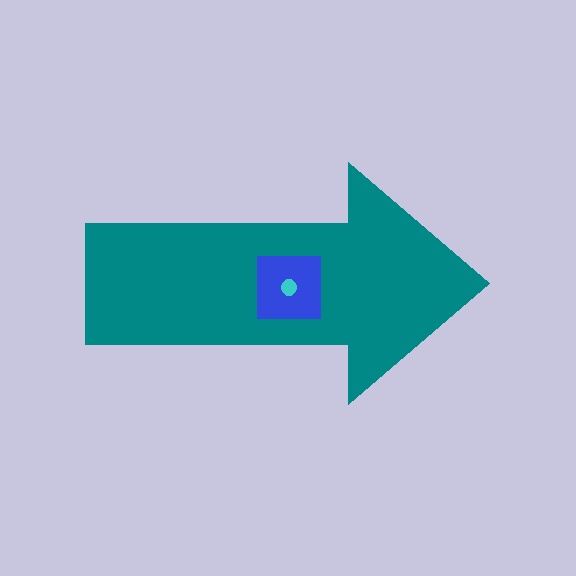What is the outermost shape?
The teal arrow.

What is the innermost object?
The cyan circle.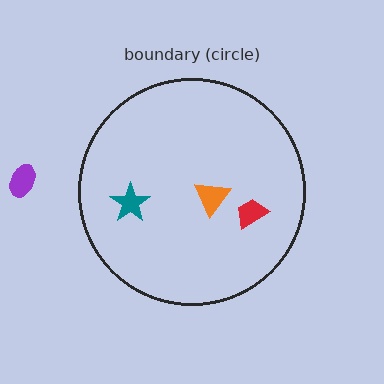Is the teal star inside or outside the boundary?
Inside.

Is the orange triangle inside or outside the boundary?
Inside.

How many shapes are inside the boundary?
3 inside, 1 outside.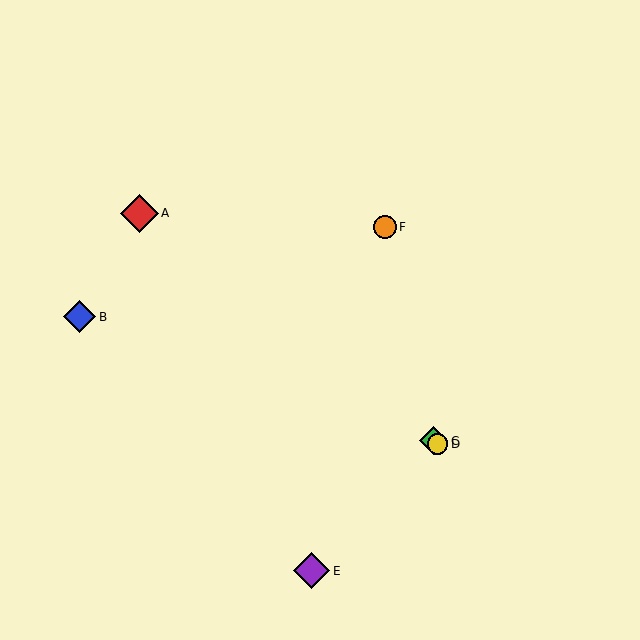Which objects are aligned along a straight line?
Objects A, C, D are aligned along a straight line.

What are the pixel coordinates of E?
Object E is at (312, 571).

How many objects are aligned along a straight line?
3 objects (A, C, D) are aligned along a straight line.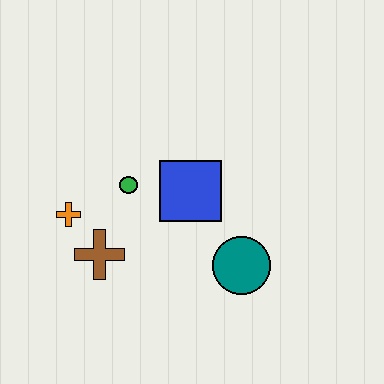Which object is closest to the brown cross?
The orange cross is closest to the brown cross.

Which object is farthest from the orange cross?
The teal circle is farthest from the orange cross.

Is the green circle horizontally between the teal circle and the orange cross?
Yes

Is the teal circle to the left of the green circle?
No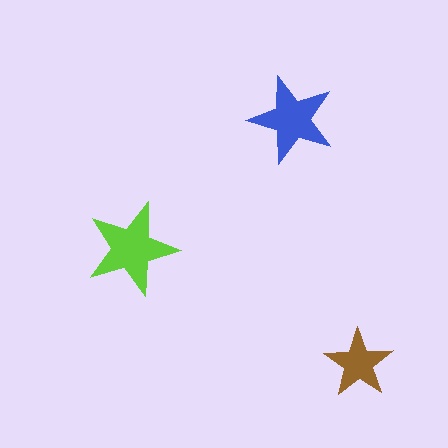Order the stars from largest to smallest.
the lime one, the blue one, the brown one.